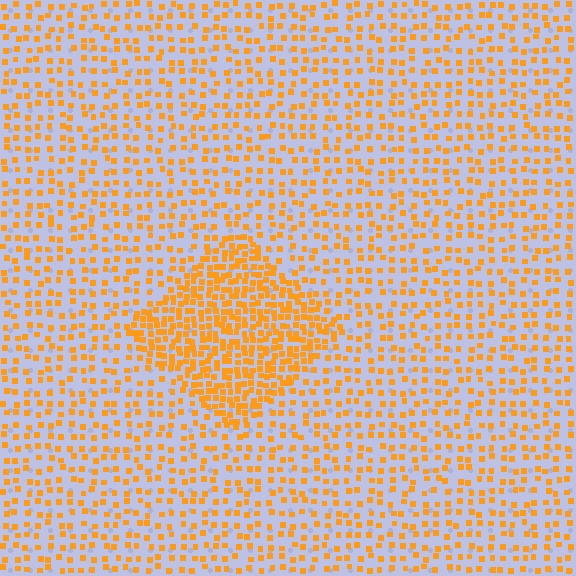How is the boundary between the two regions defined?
The boundary is defined by a change in element density (approximately 2.3x ratio). All elements are the same color, size, and shape.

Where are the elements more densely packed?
The elements are more densely packed inside the diamond boundary.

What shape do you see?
I see a diamond.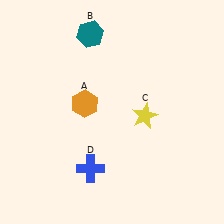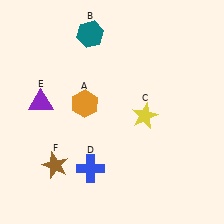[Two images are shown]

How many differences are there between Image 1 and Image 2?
There are 2 differences between the two images.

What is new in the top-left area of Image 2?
A purple triangle (E) was added in the top-left area of Image 2.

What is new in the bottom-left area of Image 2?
A brown star (F) was added in the bottom-left area of Image 2.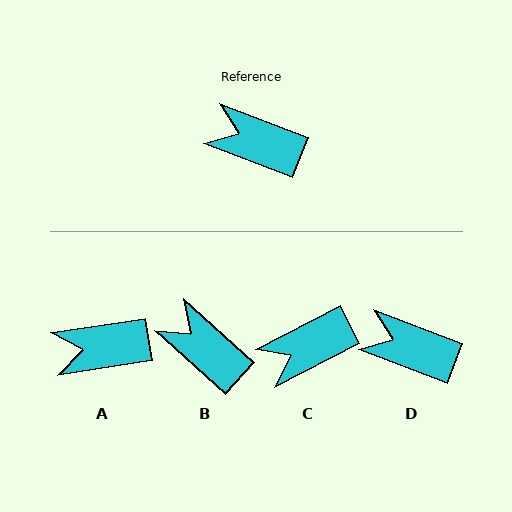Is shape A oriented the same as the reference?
No, it is off by about 30 degrees.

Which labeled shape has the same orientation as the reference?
D.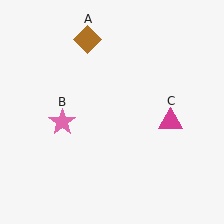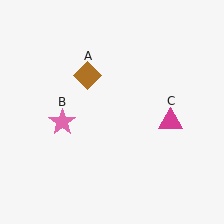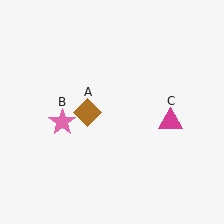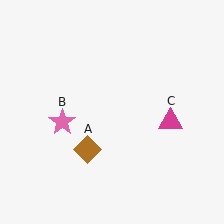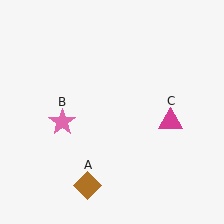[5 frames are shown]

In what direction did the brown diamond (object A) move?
The brown diamond (object A) moved down.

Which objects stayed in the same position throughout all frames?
Pink star (object B) and magenta triangle (object C) remained stationary.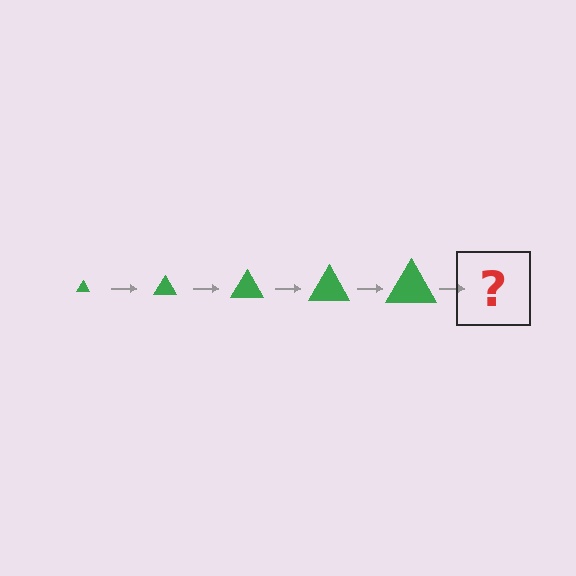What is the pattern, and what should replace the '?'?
The pattern is that the triangle gets progressively larger each step. The '?' should be a green triangle, larger than the previous one.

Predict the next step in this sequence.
The next step is a green triangle, larger than the previous one.